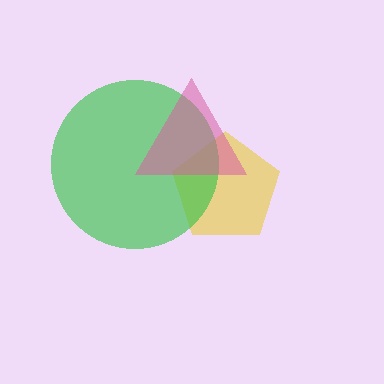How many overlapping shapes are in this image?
There are 3 overlapping shapes in the image.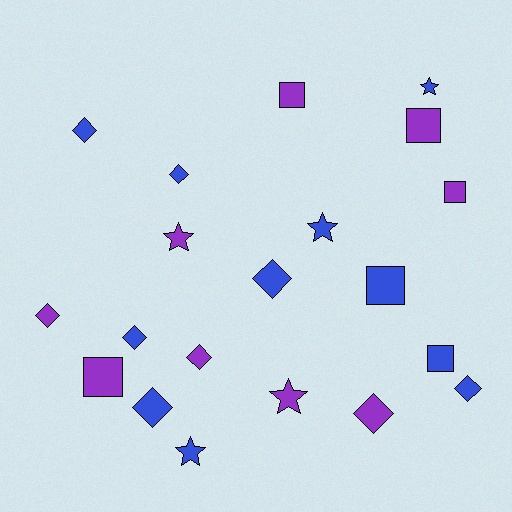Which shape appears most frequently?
Diamond, with 9 objects.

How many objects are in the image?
There are 20 objects.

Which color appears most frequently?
Blue, with 11 objects.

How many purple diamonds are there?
There are 3 purple diamonds.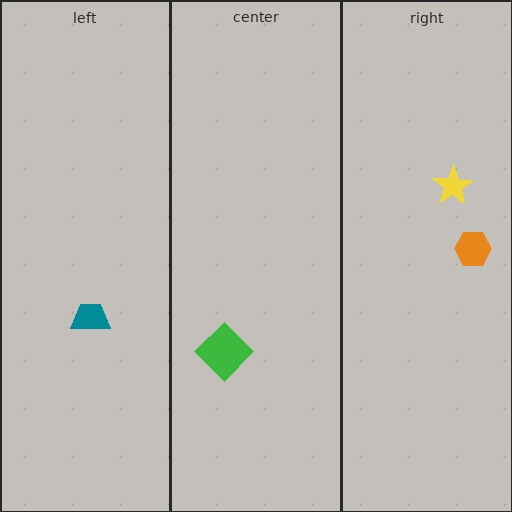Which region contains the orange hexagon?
The right region.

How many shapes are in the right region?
2.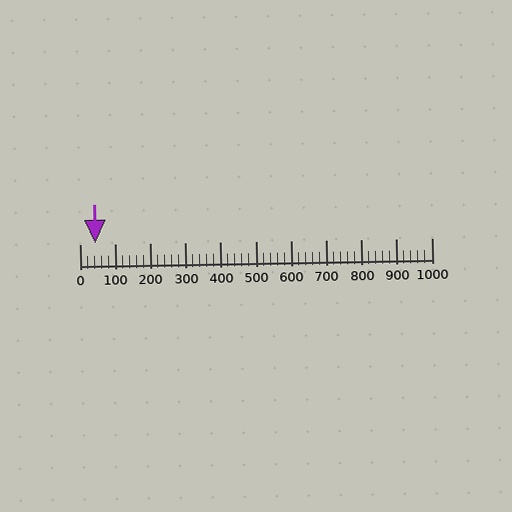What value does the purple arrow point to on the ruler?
The purple arrow points to approximately 43.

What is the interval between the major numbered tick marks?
The major tick marks are spaced 100 units apart.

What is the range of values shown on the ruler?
The ruler shows values from 0 to 1000.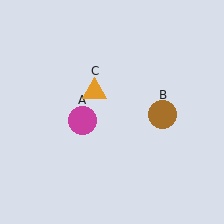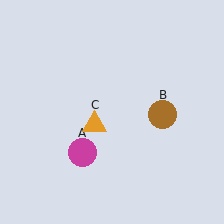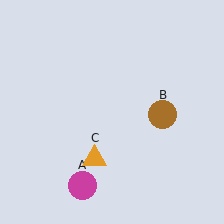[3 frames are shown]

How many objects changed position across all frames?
2 objects changed position: magenta circle (object A), orange triangle (object C).